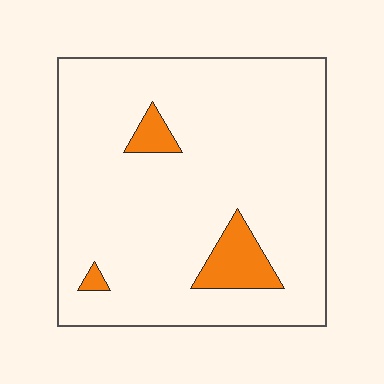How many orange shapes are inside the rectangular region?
3.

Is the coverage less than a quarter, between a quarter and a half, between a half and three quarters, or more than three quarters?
Less than a quarter.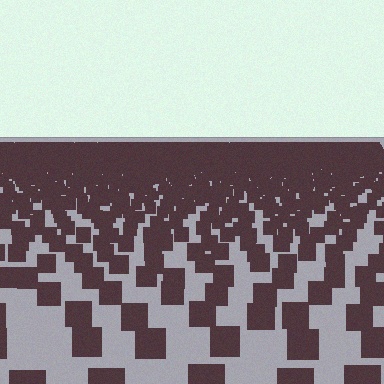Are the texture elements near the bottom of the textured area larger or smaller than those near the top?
Larger. Near the bottom, elements are closer to the viewer and appear at a bigger on-screen size.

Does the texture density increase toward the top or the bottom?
Density increases toward the top.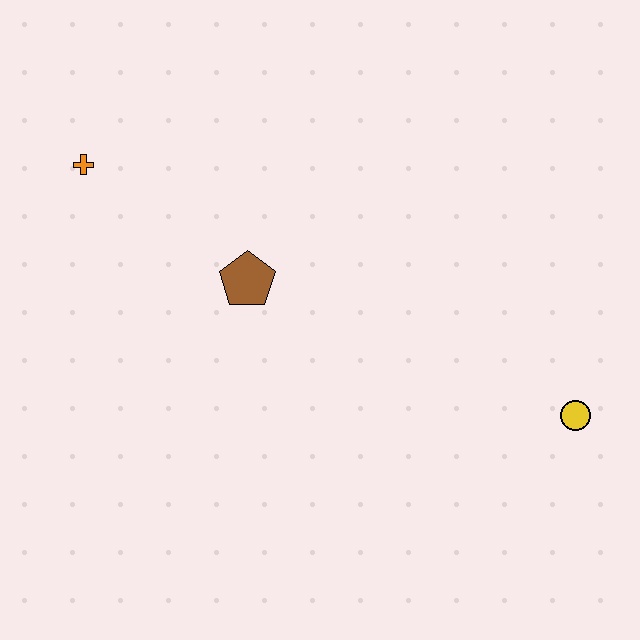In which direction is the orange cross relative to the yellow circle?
The orange cross is to the left of the yellow circle.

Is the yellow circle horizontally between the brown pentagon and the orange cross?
No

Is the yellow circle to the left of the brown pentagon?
No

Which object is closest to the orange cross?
The brown pentagon is closest to the orange cross.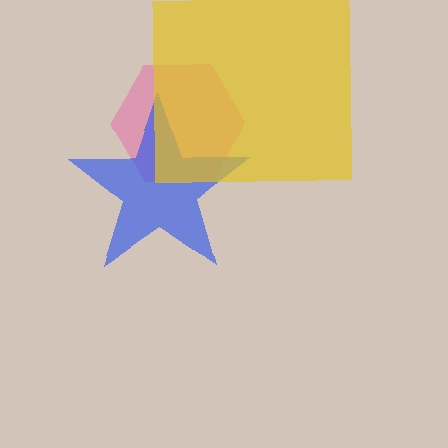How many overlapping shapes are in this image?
There are 3 overlapping shapes in the image.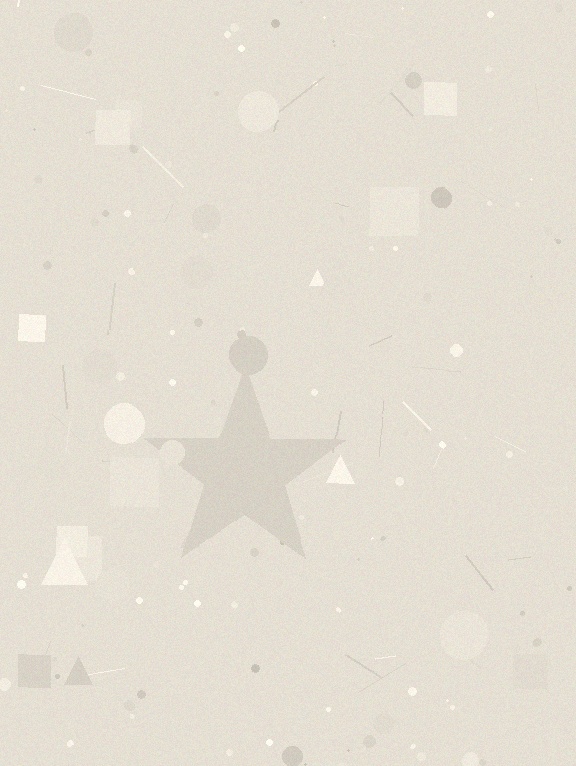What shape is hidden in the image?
A star is hidden in the image.